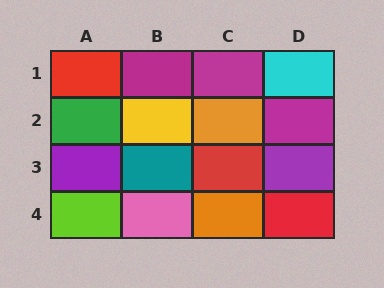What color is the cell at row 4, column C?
Orange.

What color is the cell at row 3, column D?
Purple.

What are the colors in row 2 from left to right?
Green, yellow, orange, magenta.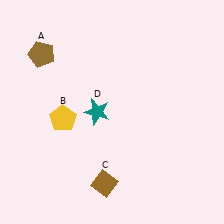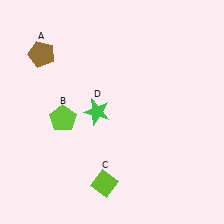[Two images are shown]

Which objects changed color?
B changed from yellow to lime. C changed from brown to lime. D changed from teal to green.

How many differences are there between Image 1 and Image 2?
There are 3 differences between the two images.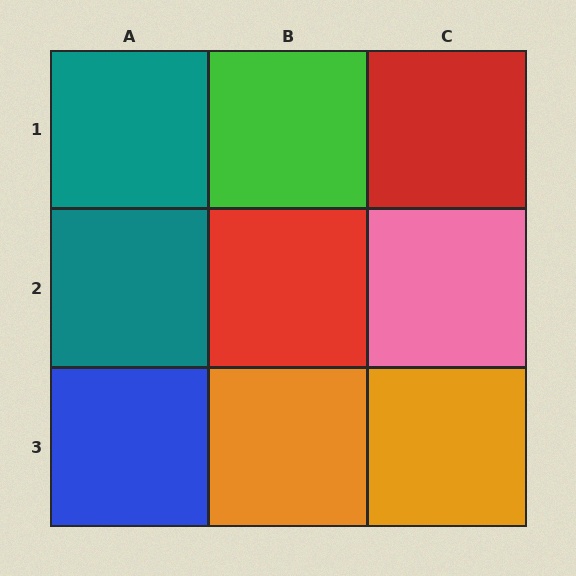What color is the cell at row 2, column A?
Teal.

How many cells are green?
1 cell is green.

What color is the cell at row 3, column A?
Blue.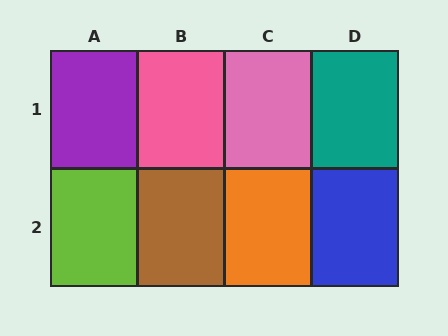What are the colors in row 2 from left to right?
Lime, brown, orange, blue.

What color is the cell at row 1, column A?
Purple.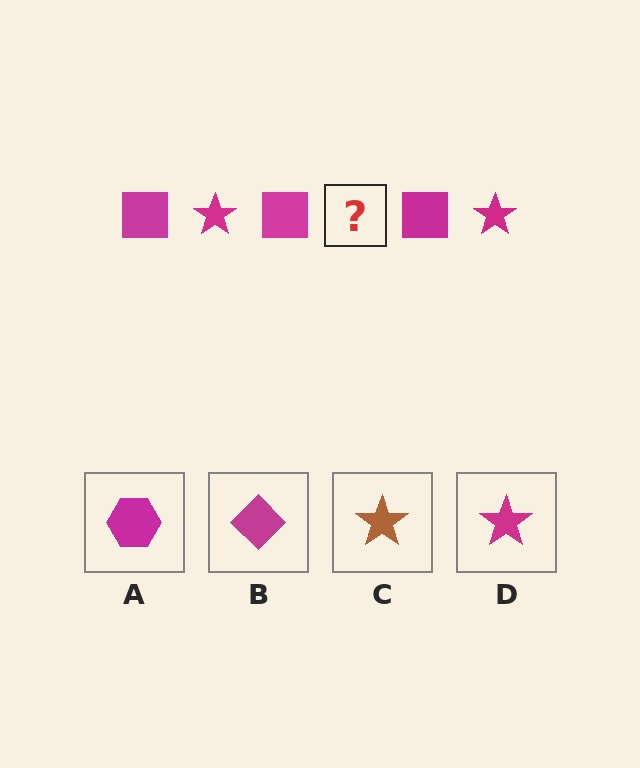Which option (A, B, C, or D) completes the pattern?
D.